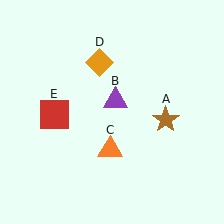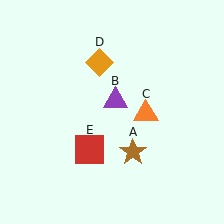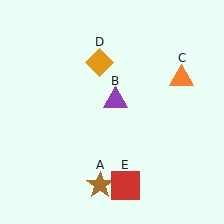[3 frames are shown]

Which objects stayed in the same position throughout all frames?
Purple triangle (object B) and orange diamond (object D) remained stationary.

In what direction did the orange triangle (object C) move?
The orange triangle (object C) moved up and to the right.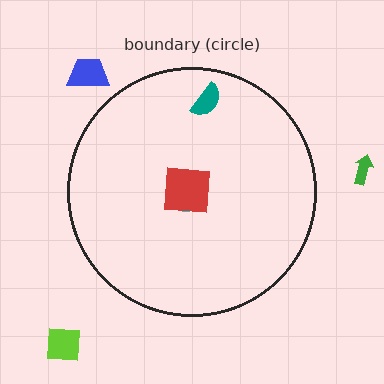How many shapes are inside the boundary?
3 inside, 3 outside.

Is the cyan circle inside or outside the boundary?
Inside.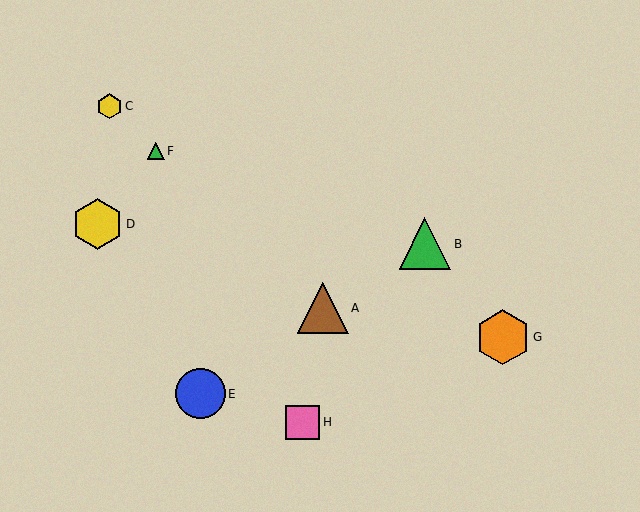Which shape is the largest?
The orange hexagon (labeled G) is the largest.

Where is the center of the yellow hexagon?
The center of the yellow hexagon is at (97, 224).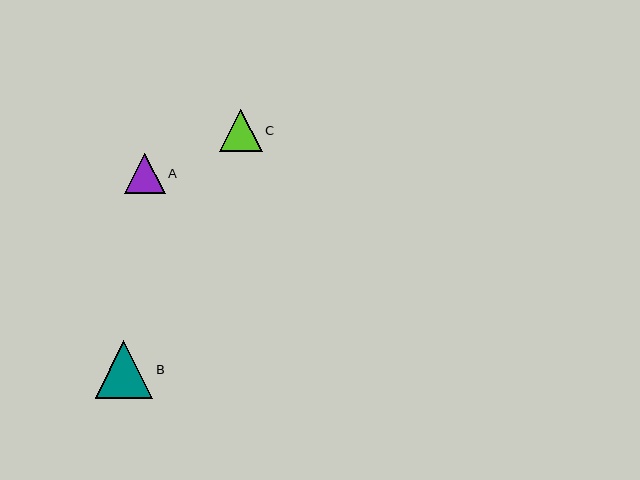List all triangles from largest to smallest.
From largest to smallest: B, C, A.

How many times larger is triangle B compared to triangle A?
Triangle B is approximately 1.4 times the size of triangle A.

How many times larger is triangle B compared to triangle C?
Triangle B is approximately 1.4 times the size of triangle C.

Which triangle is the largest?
Triangle B is the largest with a size of approximately 58 pixels.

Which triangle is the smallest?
Triangle A is the smallest with a size of approximately 40 pixels.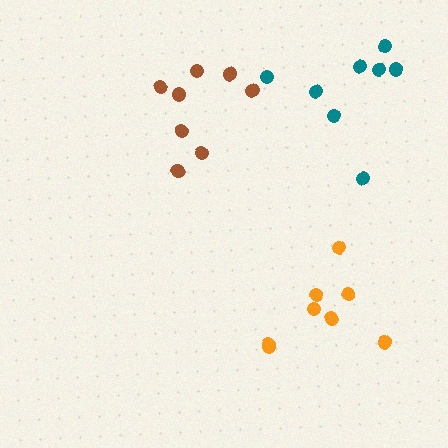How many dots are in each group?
Group 1: 8 dots, Group 2: 8 dots, Group 3: 8 dots (24 total).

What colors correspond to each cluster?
The clusters are colored: orange, teal, brown.